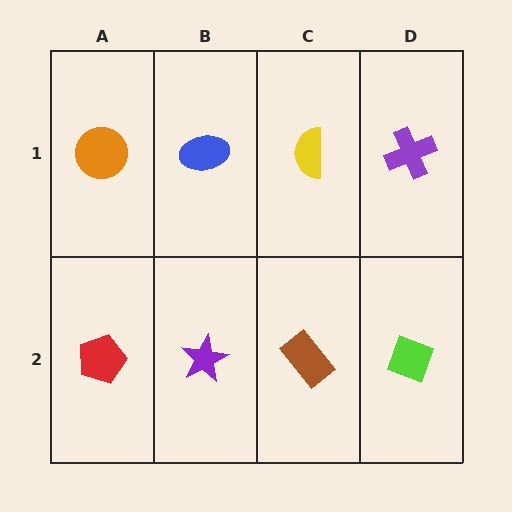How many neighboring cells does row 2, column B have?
3.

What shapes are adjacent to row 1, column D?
A lime diamond (row 2, column D), a yellow semicircle (row 1, column C).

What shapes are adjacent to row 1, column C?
A brown rectangle (row 2, column C), a blue ellipse (row 1, column B), a purple cross (row 1, column D).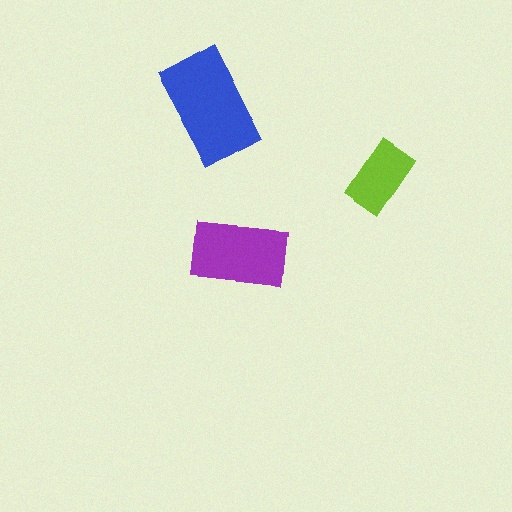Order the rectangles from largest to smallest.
the blue one, the purple one, the lime one.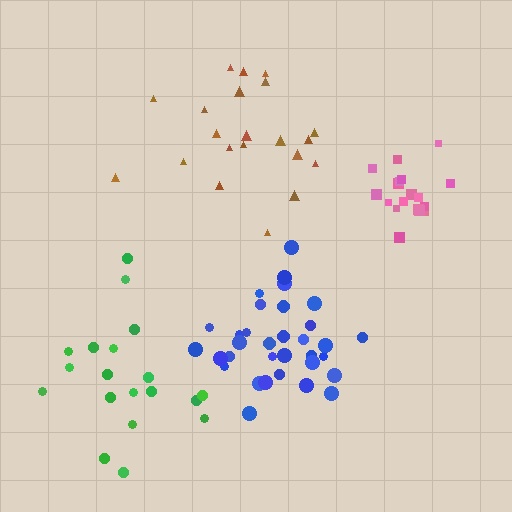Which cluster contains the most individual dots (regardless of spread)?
Blue (33).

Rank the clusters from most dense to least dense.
pink, blue, green, brown.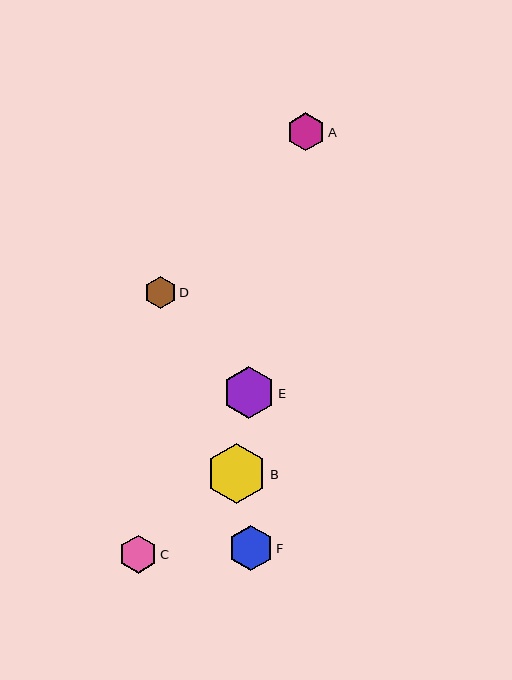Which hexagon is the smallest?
Hexagon D is the smallest with a size of approximately 32 pixels.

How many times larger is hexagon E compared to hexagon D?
Hexagon E is approximately 1.7 times the size of hexagon D.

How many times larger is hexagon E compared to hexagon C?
Hexagon E is approximately 1.4 times the size of hexagon C.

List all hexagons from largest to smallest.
From largest to smallest: B, E, F, C, A, D.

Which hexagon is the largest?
Hexagon B is the largest with a size of approximately 61 pixels.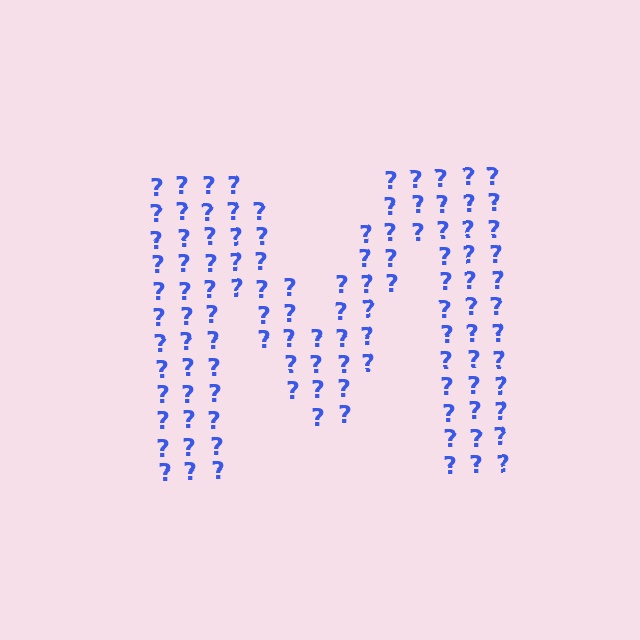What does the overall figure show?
The overall figure shows the letter M.